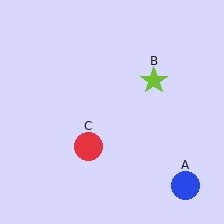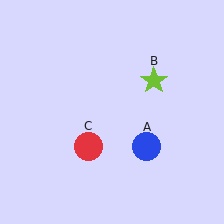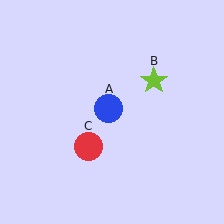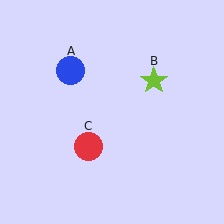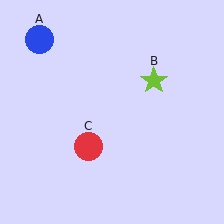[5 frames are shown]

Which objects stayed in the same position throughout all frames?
Lime star (object B) and red circle (object C) remained stationary.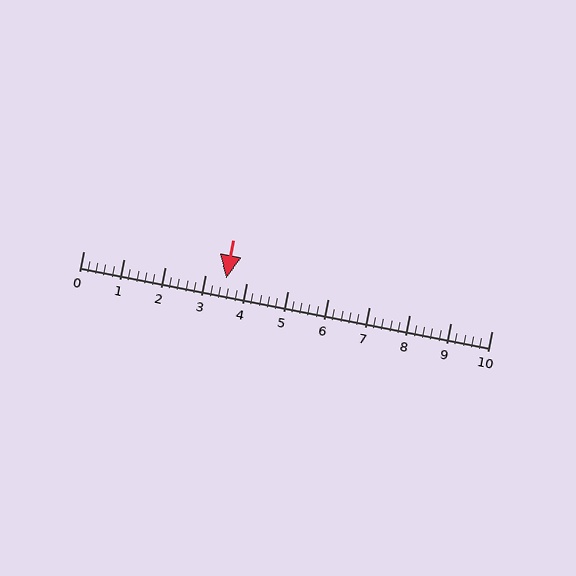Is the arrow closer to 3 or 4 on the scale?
The arrow is closer to 4.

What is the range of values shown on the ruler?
The ruler shows values from 0 to 10.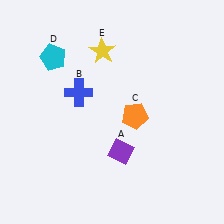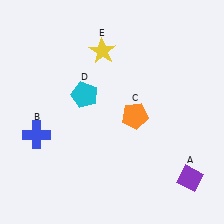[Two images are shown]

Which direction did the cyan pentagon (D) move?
The cyan pentagon (D) moved down.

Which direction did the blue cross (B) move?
The blue cross (B) moved down.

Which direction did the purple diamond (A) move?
The purple diamond (A) moved right.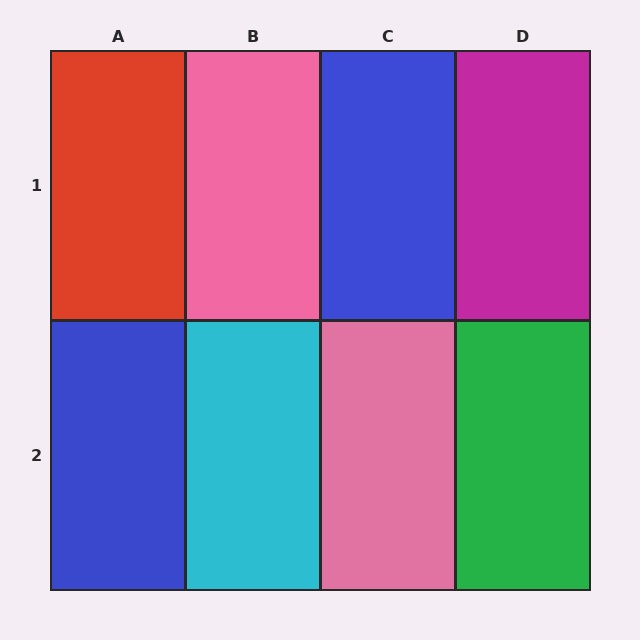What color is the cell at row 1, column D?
Magenta.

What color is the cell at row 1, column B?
Pink.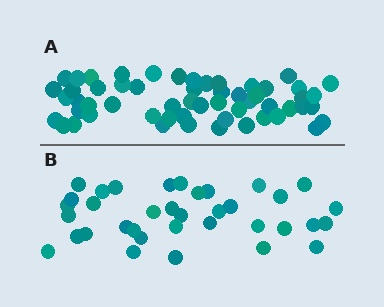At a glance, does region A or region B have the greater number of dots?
Region A (the top region) has more dots.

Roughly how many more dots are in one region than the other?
Region A has approximately 20 more dots than region B.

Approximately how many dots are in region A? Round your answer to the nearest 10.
About 60 dots. (The exact count is 56, which rounds to 60.)